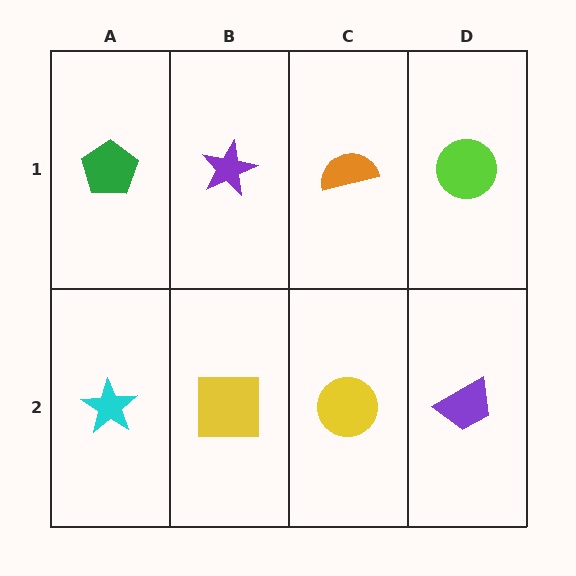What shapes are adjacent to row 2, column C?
An orange semicircle (row 1, column C), a yellow square (row 2, column B), a purple trapezoid (row 2, column D).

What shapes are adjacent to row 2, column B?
A purple star (row 1, column B), a cyan star (row 2, column A), a yellow circle (row 2, column C).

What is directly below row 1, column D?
A purple trapezoid.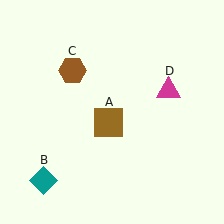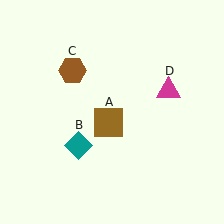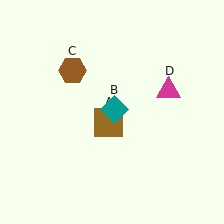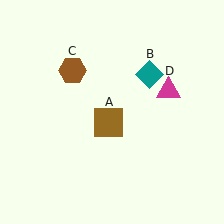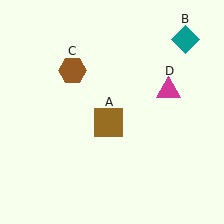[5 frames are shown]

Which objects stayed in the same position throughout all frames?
Brown square (object A) and brown hexagon (object C) and magenta triangle (object D) remained stationary.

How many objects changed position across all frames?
1 object changed position: teal diamond (object B).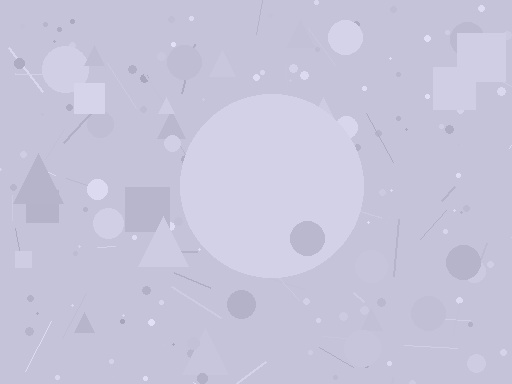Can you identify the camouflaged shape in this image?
The camouflaged shape is a circle.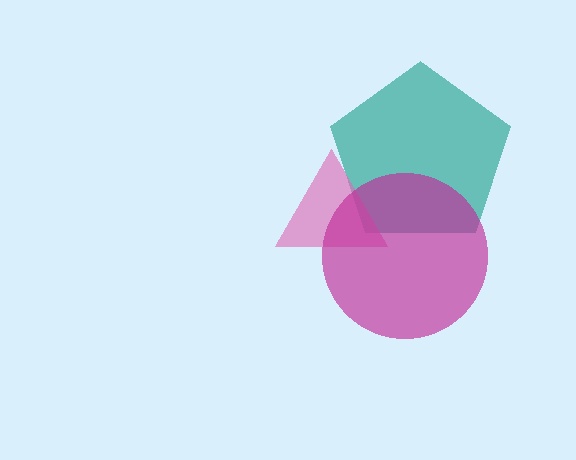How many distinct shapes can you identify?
There are 3 distinct shapes: a teal pentagon, a pink triangle, a magenta circle.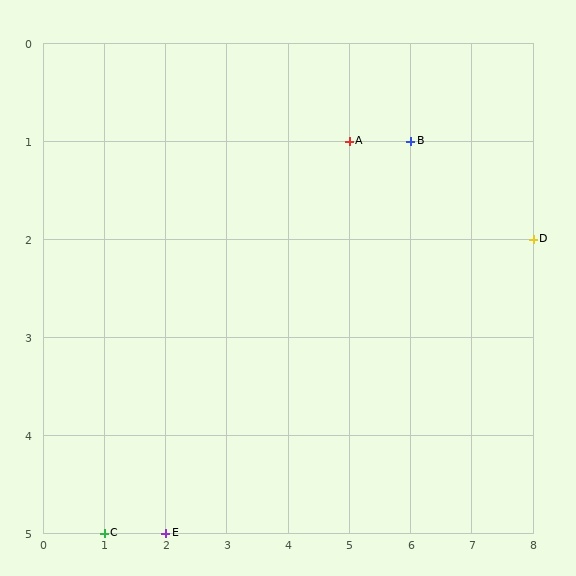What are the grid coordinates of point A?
Point A is at grid coordinates (5, 1).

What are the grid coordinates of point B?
Point B is at grid coordinates (6, 1).